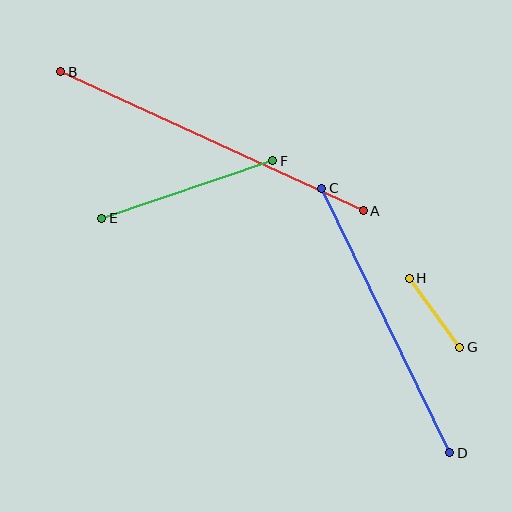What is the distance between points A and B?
The distance is approximately 333 pixels.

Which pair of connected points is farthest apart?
Points A and B are farthest apart.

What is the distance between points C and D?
The distance is approximately 294 pixels.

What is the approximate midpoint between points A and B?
The midpoint is at approximately (212, 141) pixels.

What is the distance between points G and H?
The distance is approximately 86 pixels.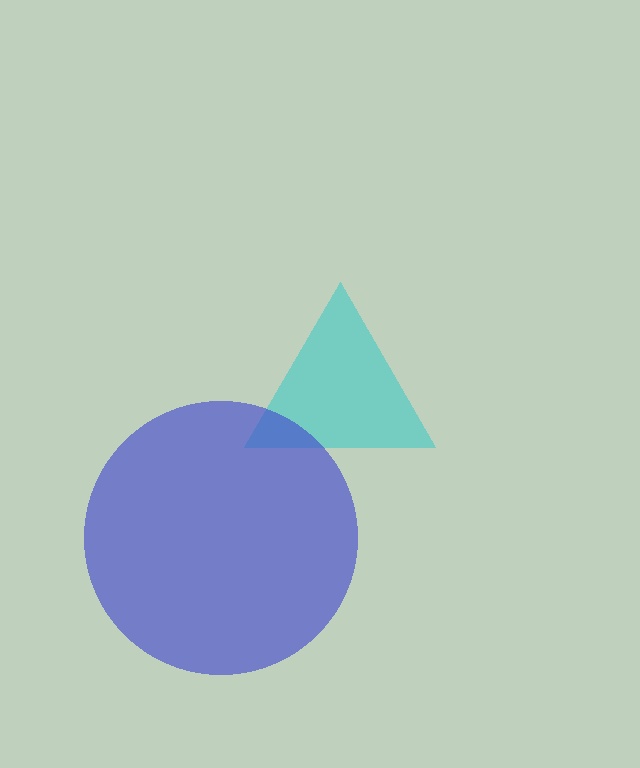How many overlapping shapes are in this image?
There are 2 overlapping shapes in the image.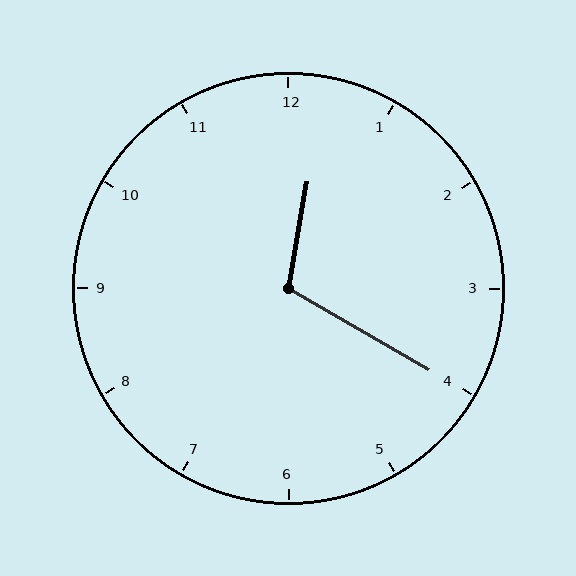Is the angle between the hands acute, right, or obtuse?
It is obtuse.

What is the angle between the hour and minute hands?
Approximately 110 degrees.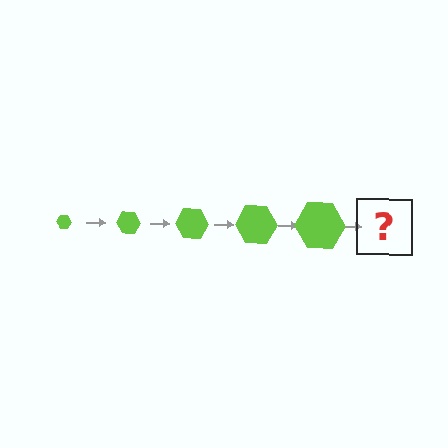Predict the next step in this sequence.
The next step is a lime hexagon, larger than the previous one.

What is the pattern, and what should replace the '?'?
The pattern is that the hexagon gets progressively larger each step. The '?' should be a lime hexagon, larger than the previous one.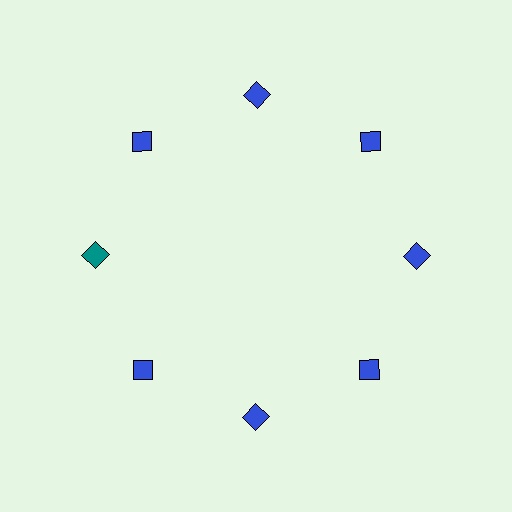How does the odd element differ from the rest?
It has a different color: teal instead of blue.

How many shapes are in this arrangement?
There are 8 shapes arranged in a ring pattern.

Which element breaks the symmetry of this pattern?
The teal square at roughly the 9 o'clock position breaks the symmetry. All other shapes are blue squares.